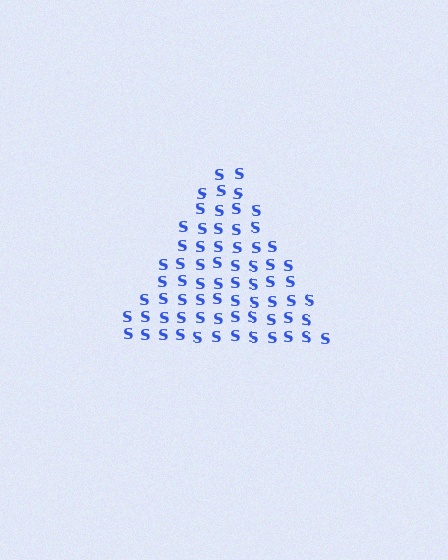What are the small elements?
The small elements are letter S's.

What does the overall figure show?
The overall figure shows a triangle.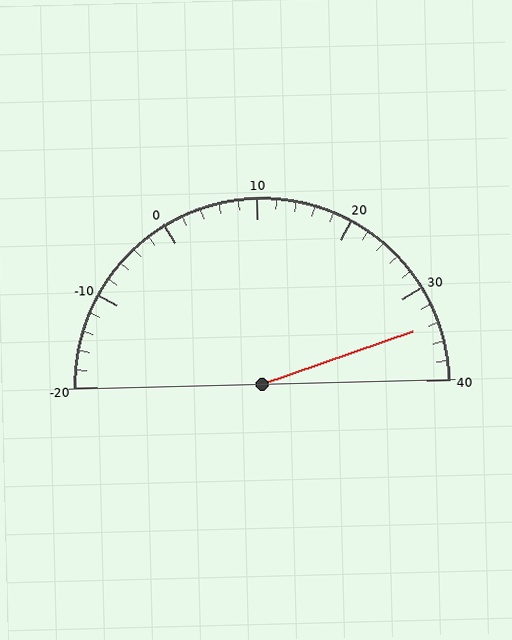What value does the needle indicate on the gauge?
The needle indicates approximately 34.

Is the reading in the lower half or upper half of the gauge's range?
The reading is in the upper half of the range (-20 to 40).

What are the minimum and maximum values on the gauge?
The gauge ranges from -20 to 40.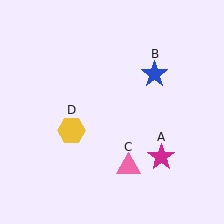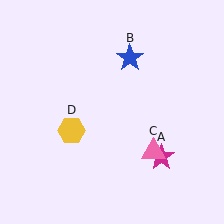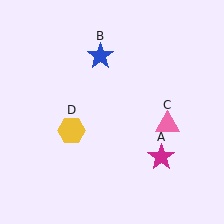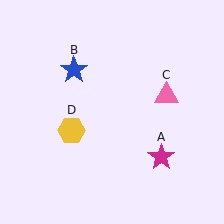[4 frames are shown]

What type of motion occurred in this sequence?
The blue star (object B), pink triangle (object C) rotated counterclockwise around the center of the scene.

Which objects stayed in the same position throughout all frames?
Magenta star (object A) and yellow hexagon (object D) remained stationary.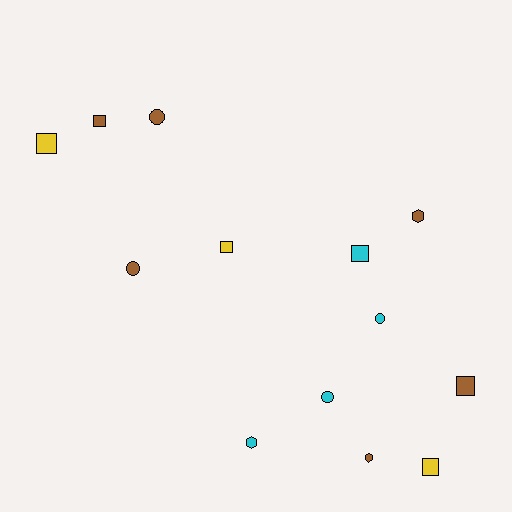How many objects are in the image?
There are 13 objects.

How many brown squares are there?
There are 2 brown squares.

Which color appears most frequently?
Brown, with 6 objects.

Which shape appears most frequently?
Square, with 6 objects.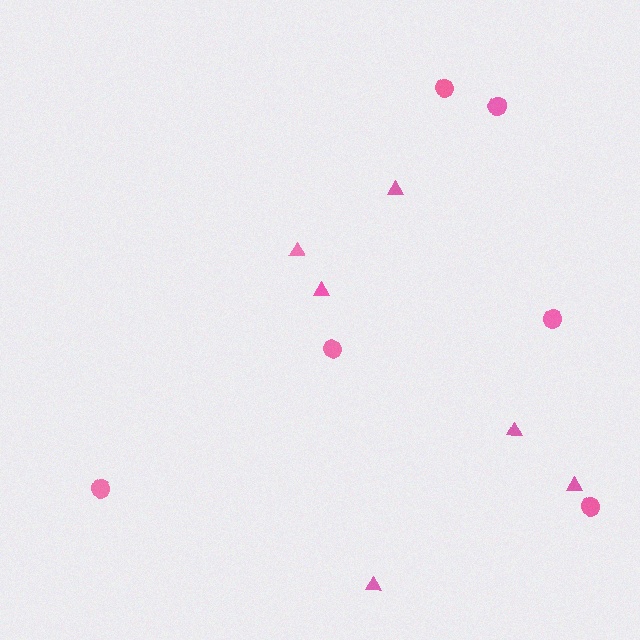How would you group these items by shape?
There are 2 groups: one group of triangles (6) and one group of circles (6).